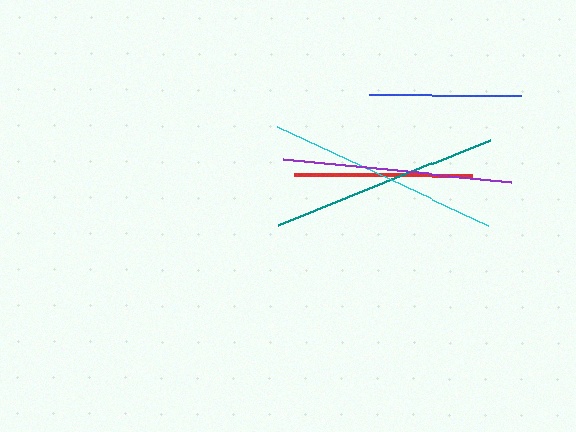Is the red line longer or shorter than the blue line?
The red line is longer than the blue line.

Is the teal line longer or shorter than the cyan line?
The cyan line is longer than the teal line.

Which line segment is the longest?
The cyan line is the longest at approximately 233 pixels.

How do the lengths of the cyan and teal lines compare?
The cyan and teal lines are approximately the same length.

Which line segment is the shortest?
The blue line is the shortest at approximately 152 pixels.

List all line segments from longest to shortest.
From longest to shortest: cyan, purple, teal, red, blue.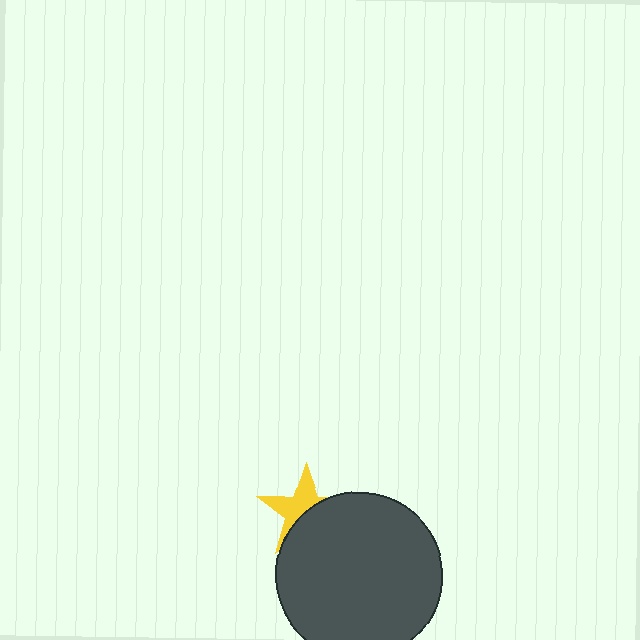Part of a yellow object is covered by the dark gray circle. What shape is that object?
It is a star.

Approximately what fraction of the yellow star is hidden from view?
Roughly 51% of the yellow star is hidden behind the dark gray circle.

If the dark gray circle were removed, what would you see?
You would see the complete yellow star.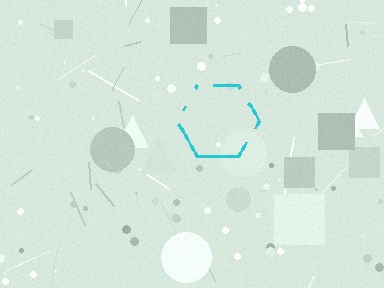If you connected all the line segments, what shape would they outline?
They would outline a hexagon.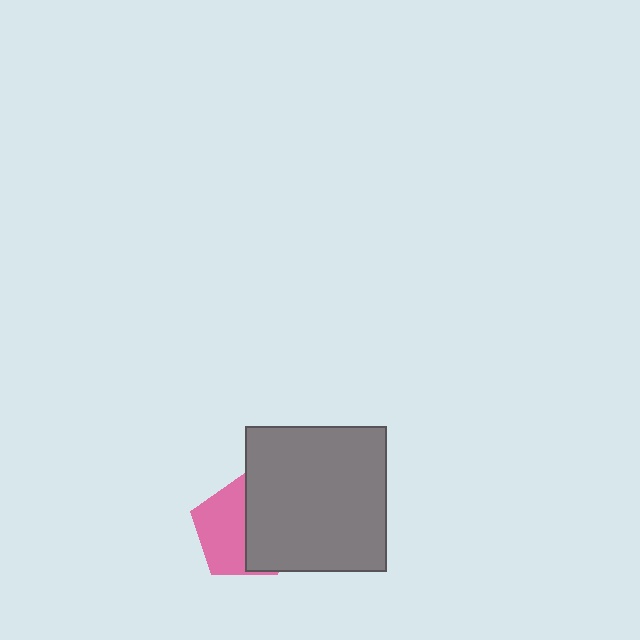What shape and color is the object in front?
The object in front is a gray rectangle.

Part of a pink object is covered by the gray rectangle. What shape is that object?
It is a pentagon.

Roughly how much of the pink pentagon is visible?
About half of it is visible (roughly 53%).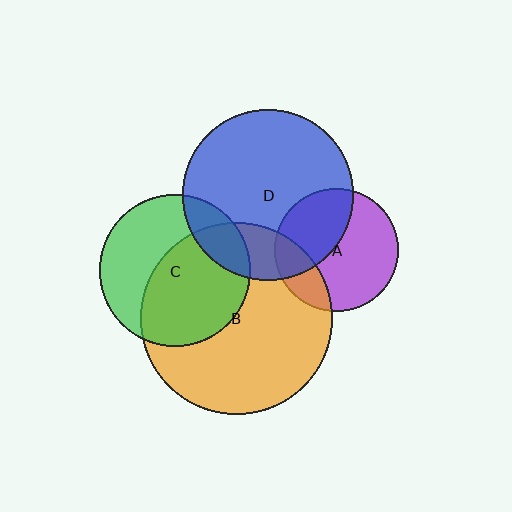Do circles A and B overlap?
Yes.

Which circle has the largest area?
Circle B (orange).